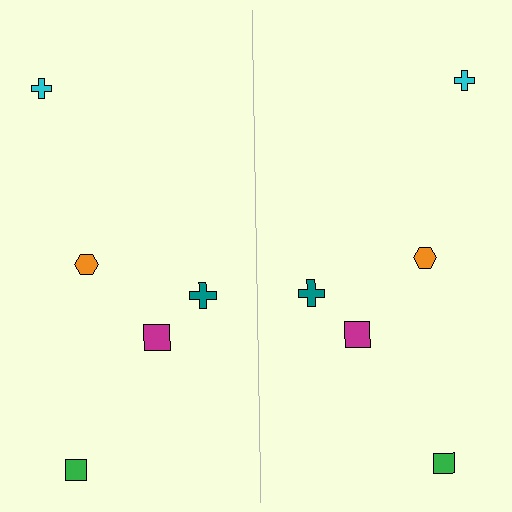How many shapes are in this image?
There are 10 shapes in this image.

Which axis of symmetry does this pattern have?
The pattern has a vertical axis of symmetry running through the center of the image.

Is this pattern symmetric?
Yes, this pattern has bilateral (reflection) symmetry.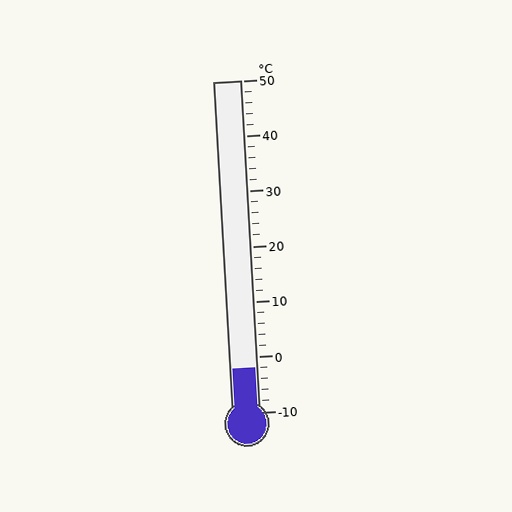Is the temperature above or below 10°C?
The temperature is below 10°C.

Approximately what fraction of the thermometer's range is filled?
The thermometer is filled to approximately 15% of its range.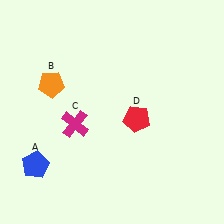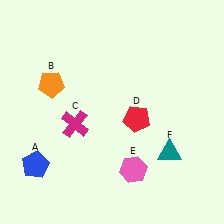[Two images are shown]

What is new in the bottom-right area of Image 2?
A pink hexagon (E) was added in the bottom-right area of Image 2.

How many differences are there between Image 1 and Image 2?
There are 2 differences between the two images.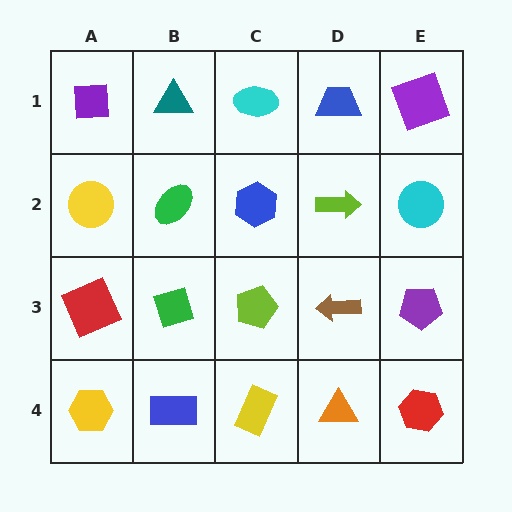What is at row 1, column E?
A purple square.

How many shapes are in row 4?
5 shapes.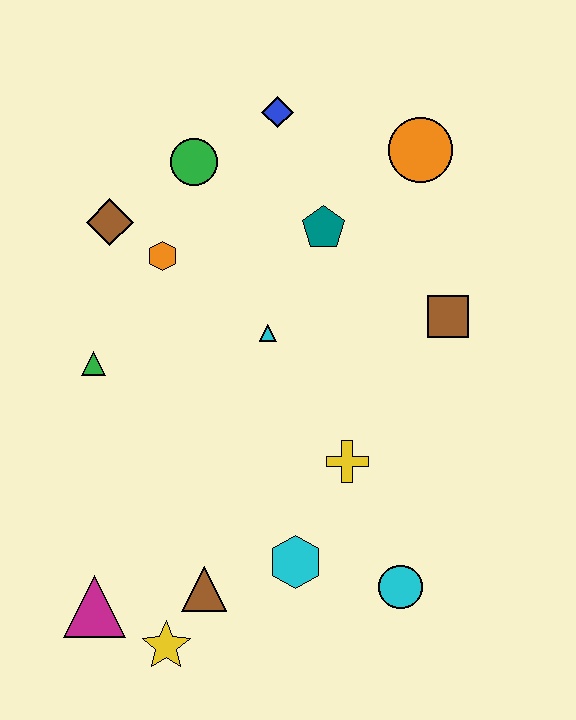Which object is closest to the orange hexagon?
The brown diamond is closest to the orange hexagon.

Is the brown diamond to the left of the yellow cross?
Yes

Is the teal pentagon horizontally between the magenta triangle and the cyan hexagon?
No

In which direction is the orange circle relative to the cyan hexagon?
The orange circle is above the cyan hexagon.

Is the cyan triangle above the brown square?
No